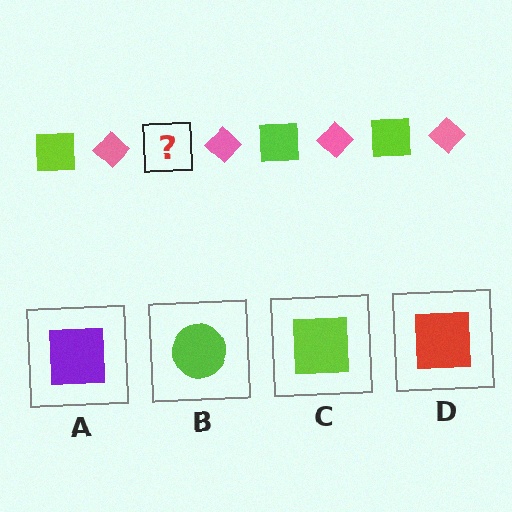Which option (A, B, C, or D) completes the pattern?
C.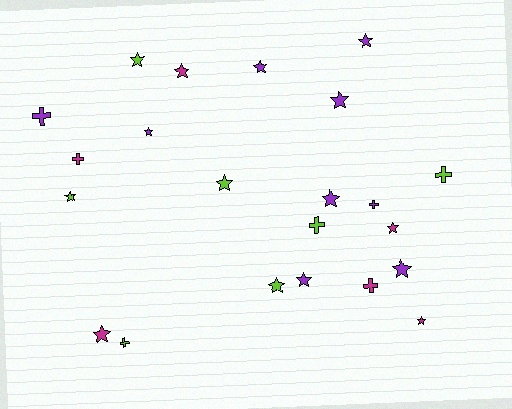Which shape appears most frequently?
Star, with 15 objects.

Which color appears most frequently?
Purple, with 9 objects.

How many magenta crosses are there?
There are 2 magenta crosses.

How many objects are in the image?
There are 22 objects.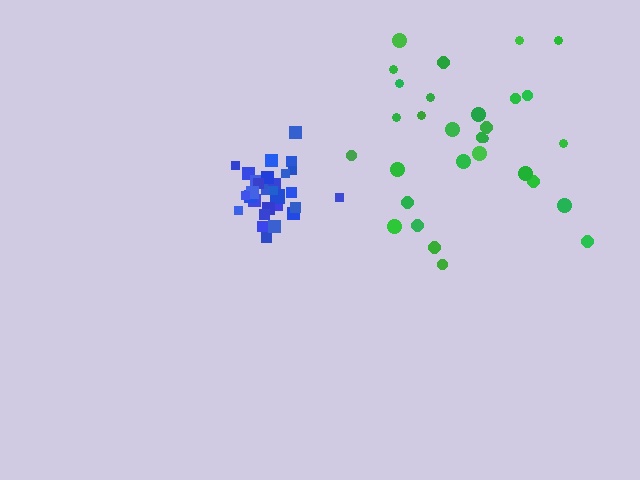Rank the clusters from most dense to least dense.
blue, green.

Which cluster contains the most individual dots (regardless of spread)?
Blue (30).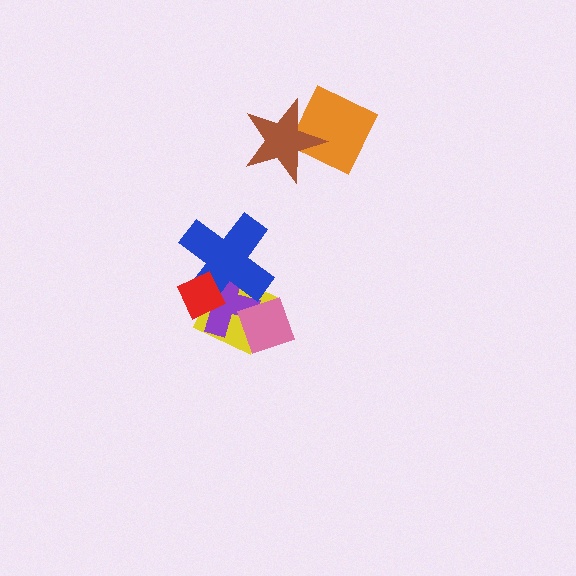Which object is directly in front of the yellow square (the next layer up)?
The purple cross is directly in front of the yellow square.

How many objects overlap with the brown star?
1 object overlaps with the brown star.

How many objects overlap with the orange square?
1 object overlaps with the orange square.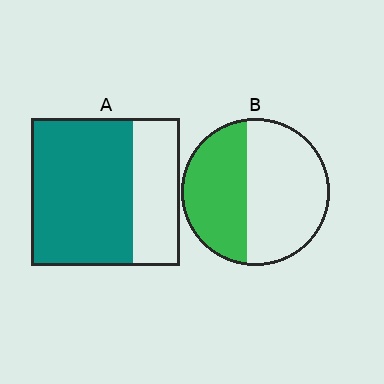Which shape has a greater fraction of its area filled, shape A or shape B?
Shape A.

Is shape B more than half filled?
No.